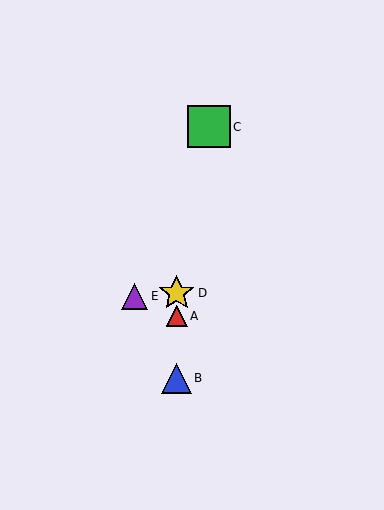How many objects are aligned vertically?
3 objects (A, B, D) are aligned vertically.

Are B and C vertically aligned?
No, B is at x≈177 and C is at x≈209.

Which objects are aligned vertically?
Objects A, B, D are aligned vertically.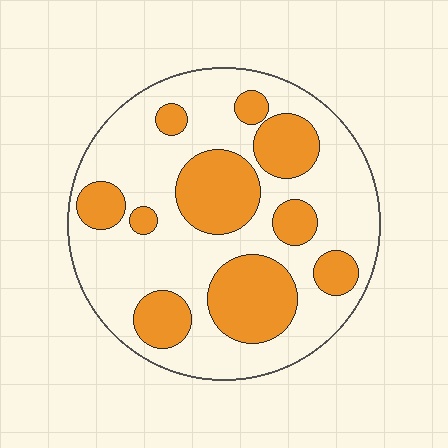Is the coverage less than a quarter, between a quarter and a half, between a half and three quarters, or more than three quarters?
Between a quarter and a half.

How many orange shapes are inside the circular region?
10.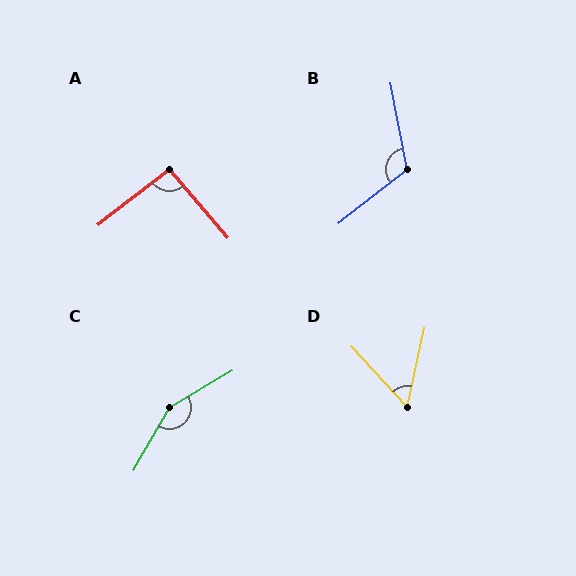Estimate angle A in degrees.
Approximately 93 degrees.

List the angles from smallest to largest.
D (55°), A (93°), B (117°), C (150°).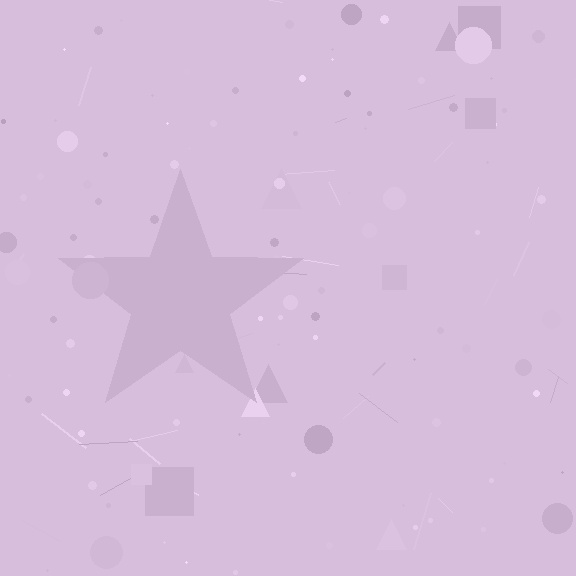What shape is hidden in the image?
A star is hidden in the image.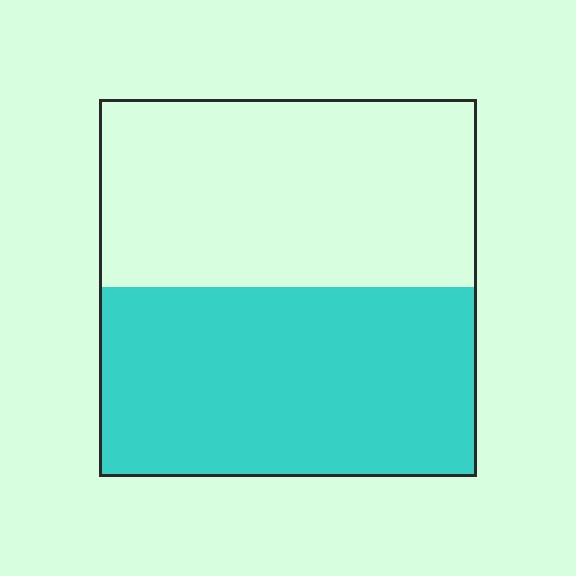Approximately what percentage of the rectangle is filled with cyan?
Approximately 50%.